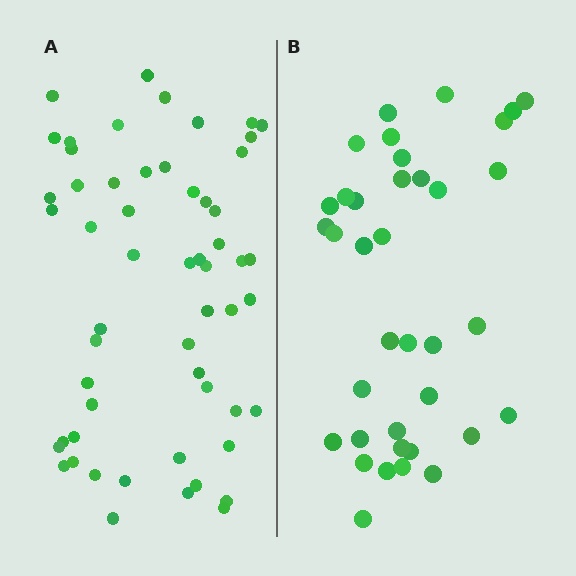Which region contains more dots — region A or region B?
Region A (the left region) has more dots.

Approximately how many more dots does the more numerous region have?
Region A has approximately 20 more dots than region B.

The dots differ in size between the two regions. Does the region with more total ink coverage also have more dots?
No. Region B has more total ink coverage because its dots are larger, but region A actually contains more individual dots. Total area can be misleading — the number of items is what matters here.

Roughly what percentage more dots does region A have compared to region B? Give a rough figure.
About 50% more.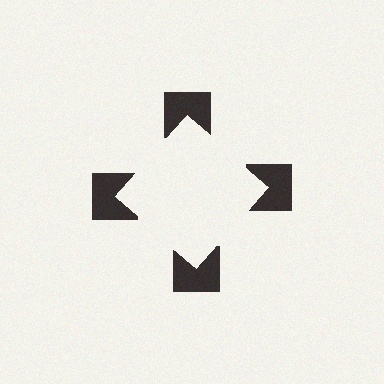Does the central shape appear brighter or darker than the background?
It typically appears slightly brighter than the background, even though no actual brightness change is drawn.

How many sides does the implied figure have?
4 sides.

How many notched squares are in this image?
There are 4 — one at each vertex of the illusory square.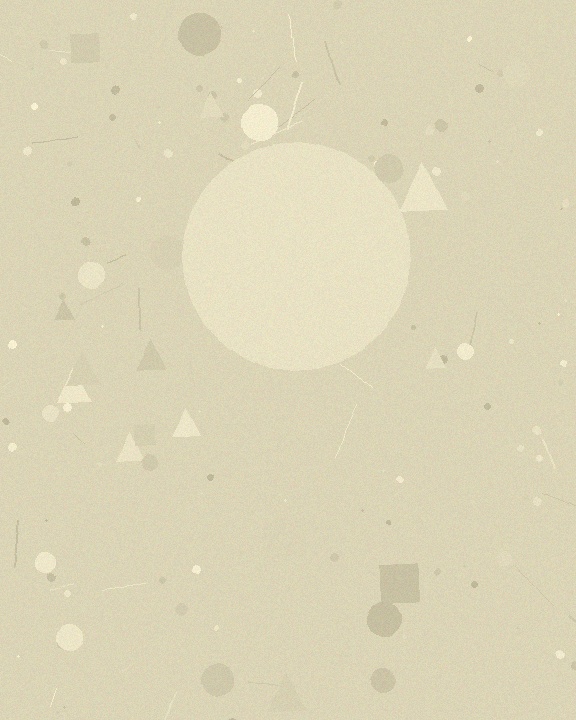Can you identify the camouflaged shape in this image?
The camouflaged shape is a circle.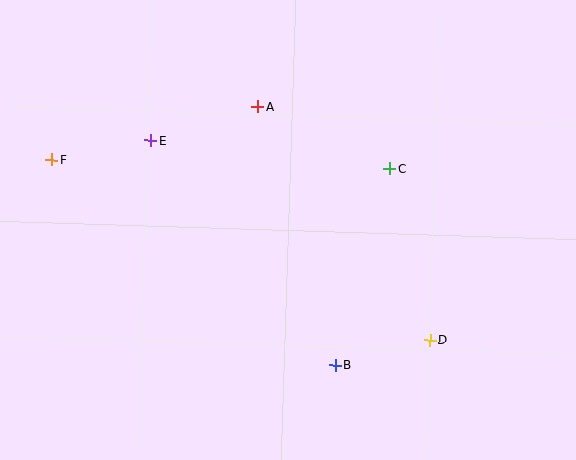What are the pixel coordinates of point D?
Point D is at (430, 340).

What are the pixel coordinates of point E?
Point E is at (151, 140).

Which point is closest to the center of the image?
Point C at (390, 169) is closest to the center.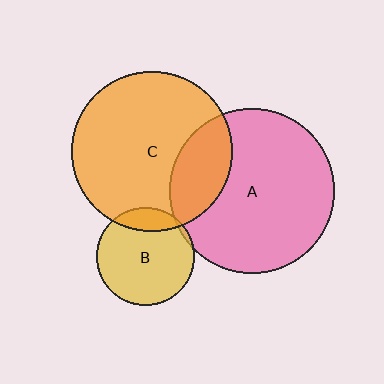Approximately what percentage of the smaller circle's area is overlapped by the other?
Approximately 25%.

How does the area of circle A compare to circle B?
Approximately 2.8 times.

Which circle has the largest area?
Circle A (pink).